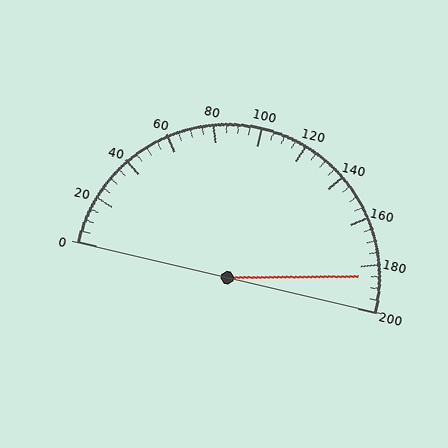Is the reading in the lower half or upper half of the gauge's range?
The reading is in the upper half of the range (0 to 200).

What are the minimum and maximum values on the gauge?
The gauge ranges from 0 to 200.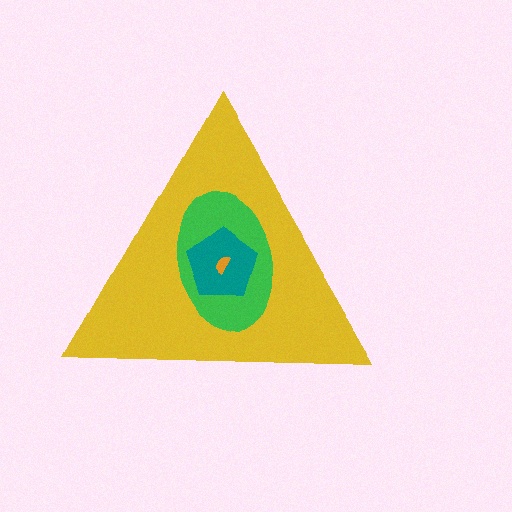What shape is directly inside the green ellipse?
The teal pentagon.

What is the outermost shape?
The yellow triangle.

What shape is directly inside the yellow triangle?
The green ellipse.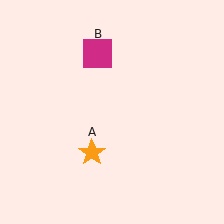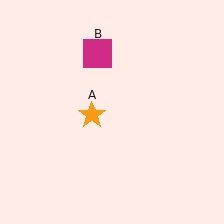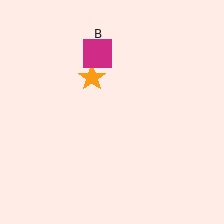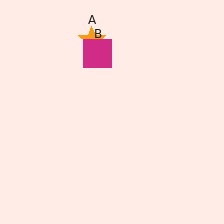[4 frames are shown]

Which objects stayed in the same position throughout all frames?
Magenta square (object B) remained stationary.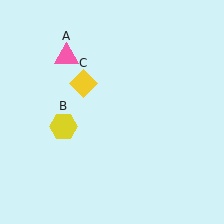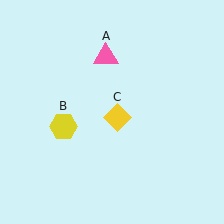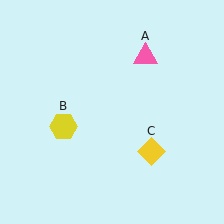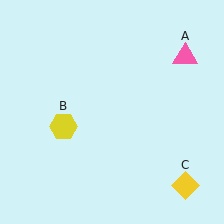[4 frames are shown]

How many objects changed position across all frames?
2 objects changed position: pink triangle (object A), yellow diamond (object C).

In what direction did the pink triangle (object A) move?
The pink triangle (object A) moved right.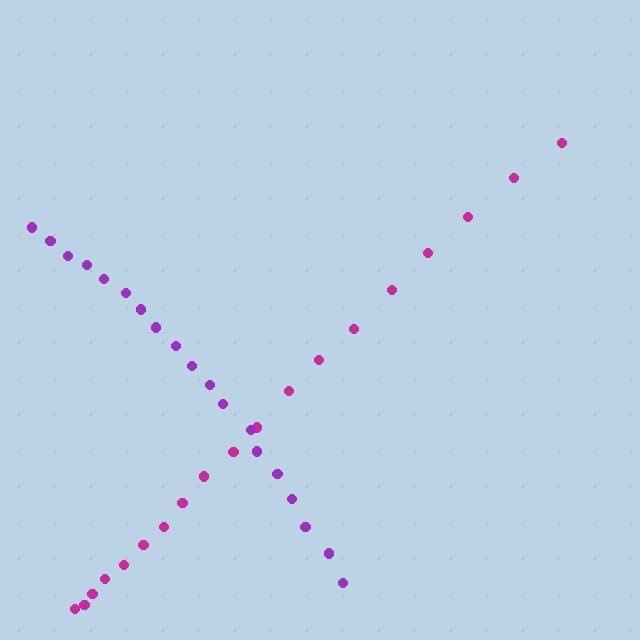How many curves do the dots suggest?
There are 2 distinct paths.